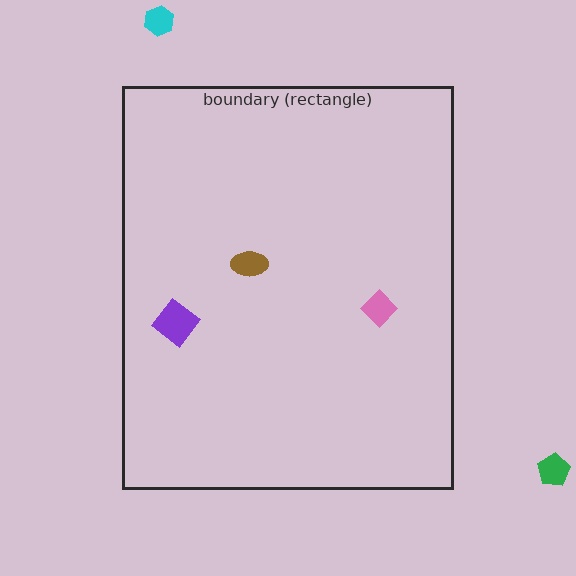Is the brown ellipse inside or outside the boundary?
Inside.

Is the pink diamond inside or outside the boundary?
Inside.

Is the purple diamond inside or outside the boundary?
Inside.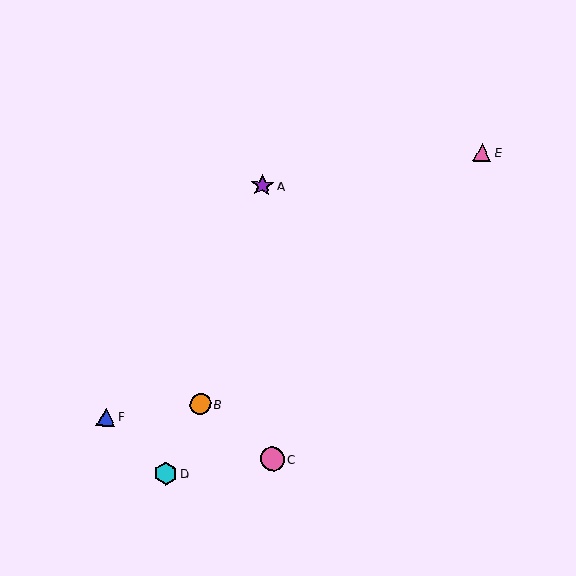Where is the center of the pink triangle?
The center of the pink triangle is at (482, 152).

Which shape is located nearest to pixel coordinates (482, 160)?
The pink triangle (labeled E) at (482, 152) is nearest to that location.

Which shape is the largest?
The pink circle (labeled C) is the largest.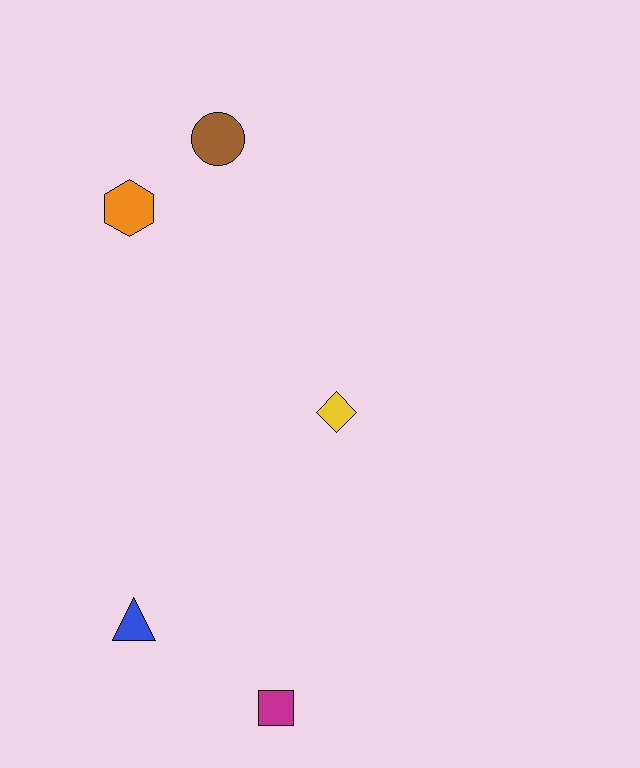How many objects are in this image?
There are 5 objects.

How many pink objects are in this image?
There are no pink objects.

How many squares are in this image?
There is 1 square.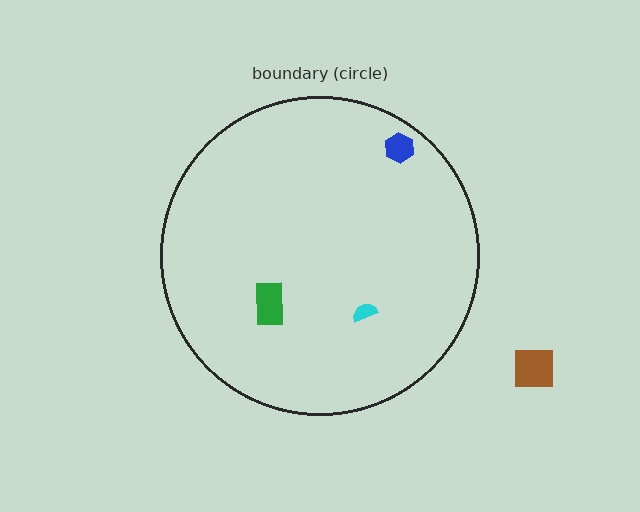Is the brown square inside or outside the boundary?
Outside.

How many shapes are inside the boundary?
3 inside, 1 outside.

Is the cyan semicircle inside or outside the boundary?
Inside.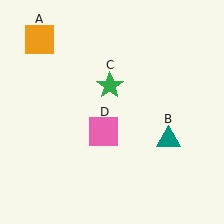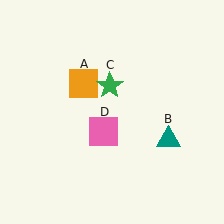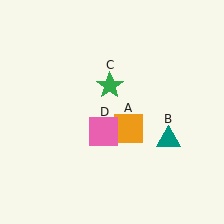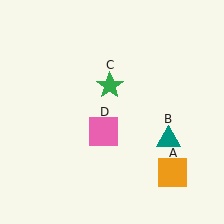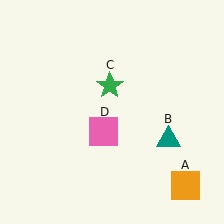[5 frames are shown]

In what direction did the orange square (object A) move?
The orange square (object A) moved down and to the right.